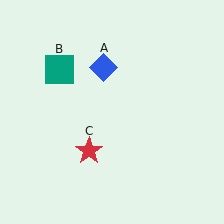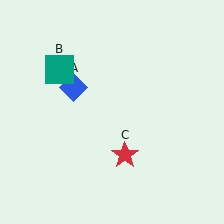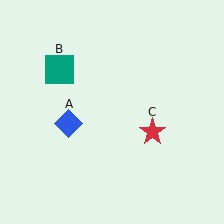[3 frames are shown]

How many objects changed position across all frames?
2 objects changed position: blue diamond (object A), red star (object C).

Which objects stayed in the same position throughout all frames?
Teal square (object B) remained stationary.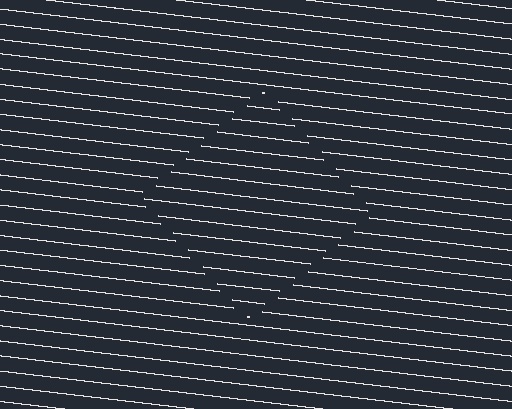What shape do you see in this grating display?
An illusory square. The interior of the shape contains the same grating, shifted by half a period — the contour is defined by the phase discontinuity where line-ends from the inner and outer gratings abut.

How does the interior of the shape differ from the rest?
The interior of the shape contains the same grating, shifted by half a period — the contour is defined by the phase discontinuity where line-ends from the inner and outer gratings abut.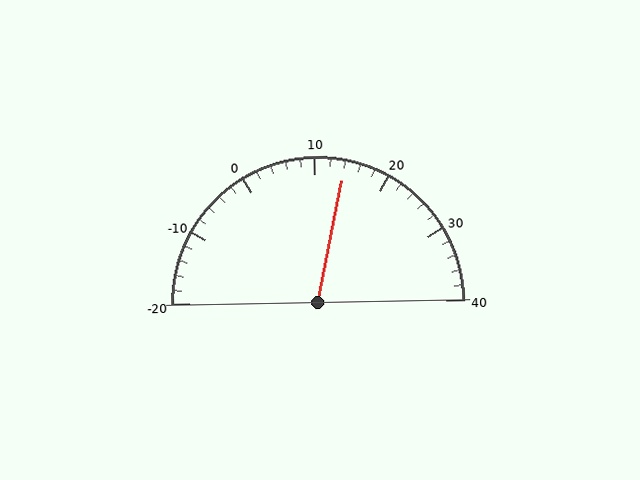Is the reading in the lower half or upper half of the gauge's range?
The reading is in the upper half of the range (-20 to 40).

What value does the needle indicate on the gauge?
The needle indicates approximately 14.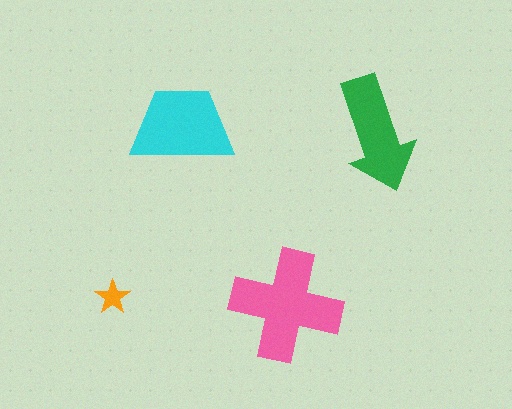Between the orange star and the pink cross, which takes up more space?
The pink cross.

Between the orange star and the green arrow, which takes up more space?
The green arrow.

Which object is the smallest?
The orange star.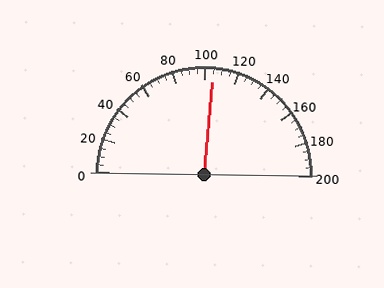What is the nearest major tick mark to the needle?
The nearest major tick mark is 100.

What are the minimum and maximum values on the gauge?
The gauge ranges from 0 to 200.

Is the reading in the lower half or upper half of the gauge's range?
The reading is in the upper half of the range (0 to 200).